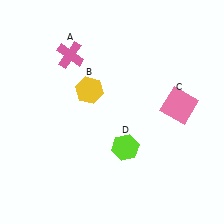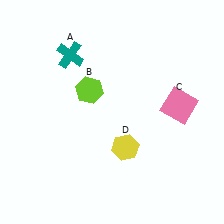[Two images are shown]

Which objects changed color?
A changed from pink to teal. B changed from yellow to lime. D changed from lime to yellow.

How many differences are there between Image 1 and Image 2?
There are 3 differences between the two images.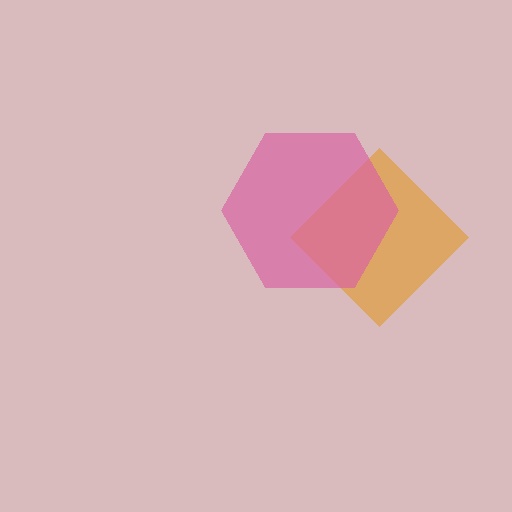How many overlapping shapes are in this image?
There are 2 overlapping shapes in the image.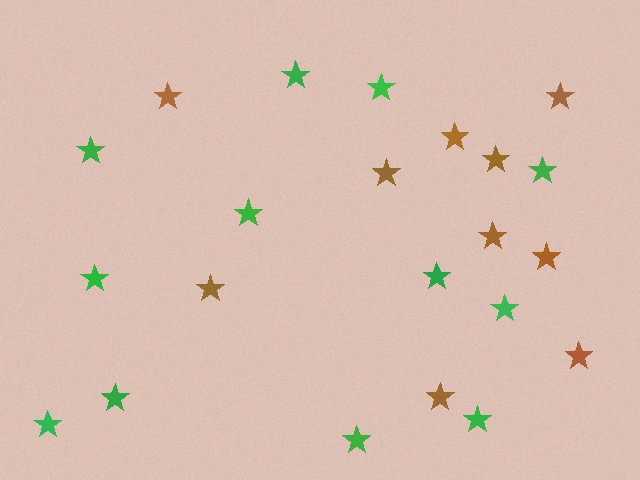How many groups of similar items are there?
There are 2 groups: one group of green stars (12) and one group of brown stars (10).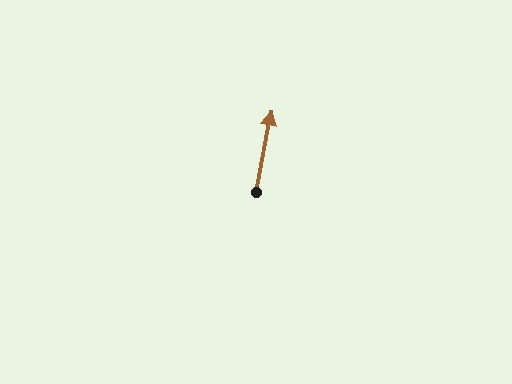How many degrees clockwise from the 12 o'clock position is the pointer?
Approximately 11 degrees.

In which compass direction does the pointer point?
North.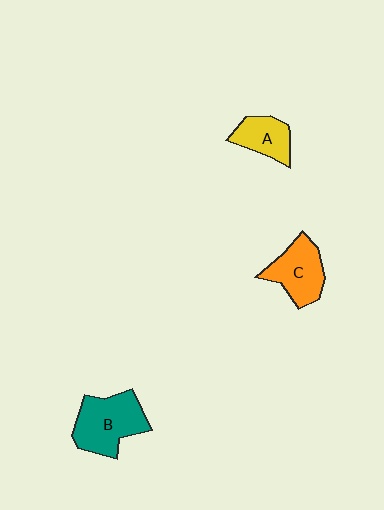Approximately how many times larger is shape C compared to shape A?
Approximately 1.3 times.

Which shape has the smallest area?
Shape A (yellow).